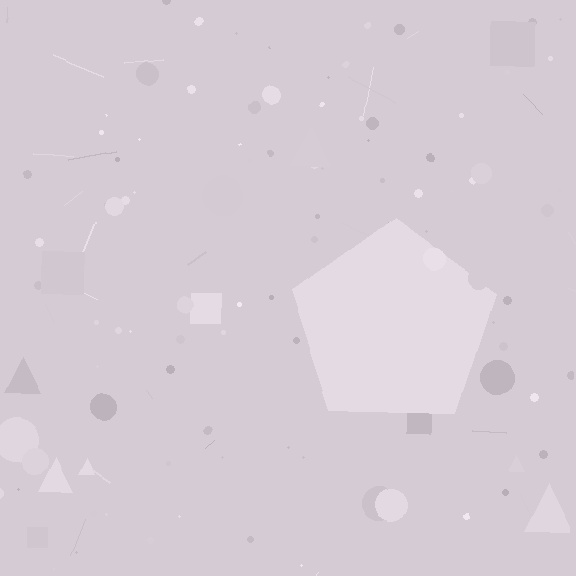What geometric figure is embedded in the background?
A pentagon is embedded in the background.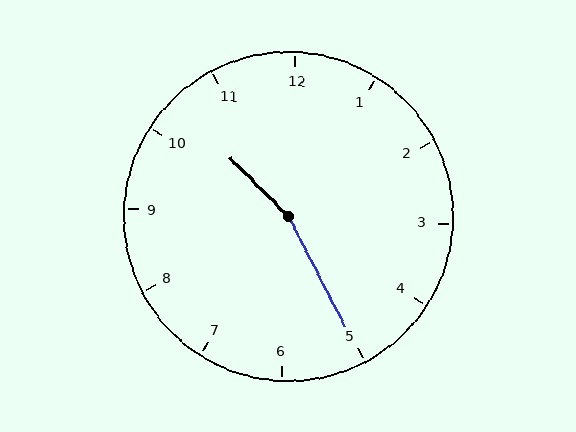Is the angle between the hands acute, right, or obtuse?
It is obtuse.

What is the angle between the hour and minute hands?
Approximately 162 degrees.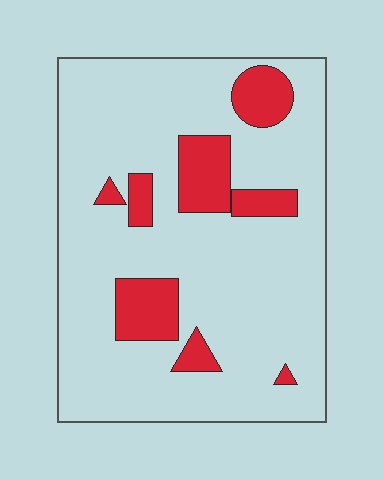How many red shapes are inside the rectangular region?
8.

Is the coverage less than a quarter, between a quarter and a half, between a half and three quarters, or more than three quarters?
Less than a quarter.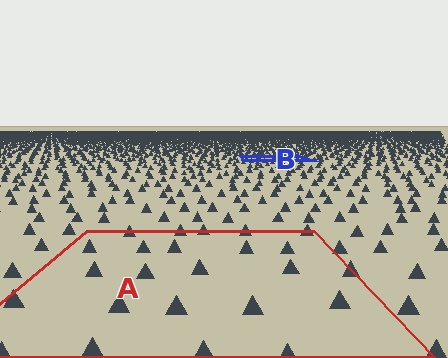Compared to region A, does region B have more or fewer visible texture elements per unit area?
Region B has more texture elements per unit area — they are packed more densely because it is farther away.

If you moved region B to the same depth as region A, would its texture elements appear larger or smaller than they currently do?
They would appear larger. At a closer depth, the same texture elements are projected at a bigger on-screen size.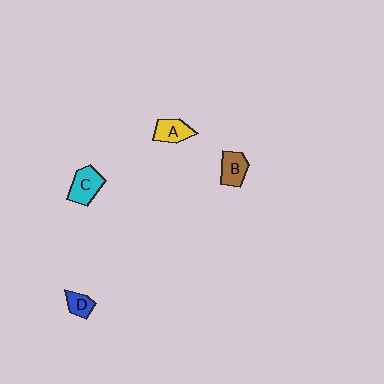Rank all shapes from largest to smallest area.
From largest to smallest: C (cyan), B (brown), A (yellow), D (blue).